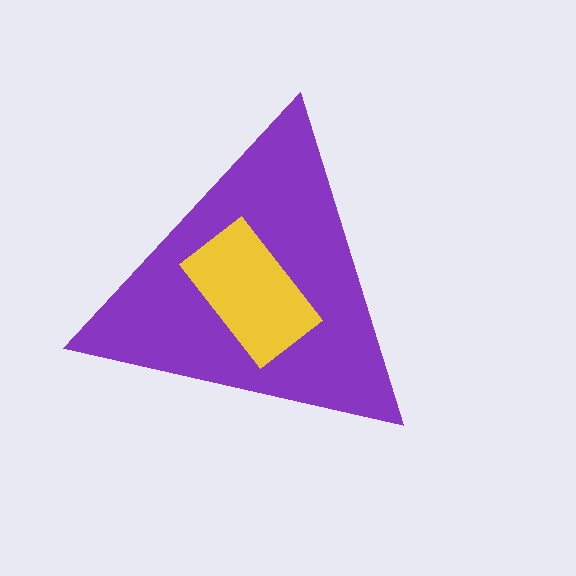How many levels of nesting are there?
2.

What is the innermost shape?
The yellow rectangle.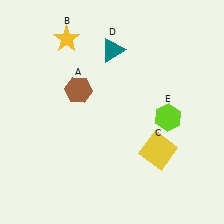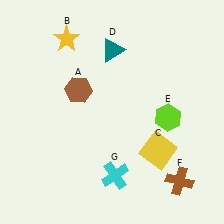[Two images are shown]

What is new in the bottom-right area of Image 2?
A cyan cross (G) was added in the bottom-right area of Image 2.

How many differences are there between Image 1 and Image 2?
There are 2 differences between the two images.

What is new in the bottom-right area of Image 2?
A brown cross (F) was added in the bottom-right area of Image 2.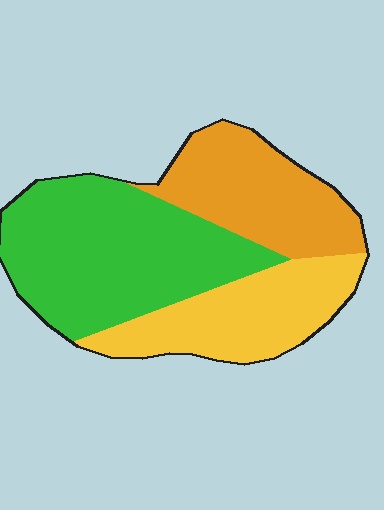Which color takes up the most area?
Green, at roughly 45%.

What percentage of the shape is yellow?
Yellow takes up between a sixth and a third of the shape.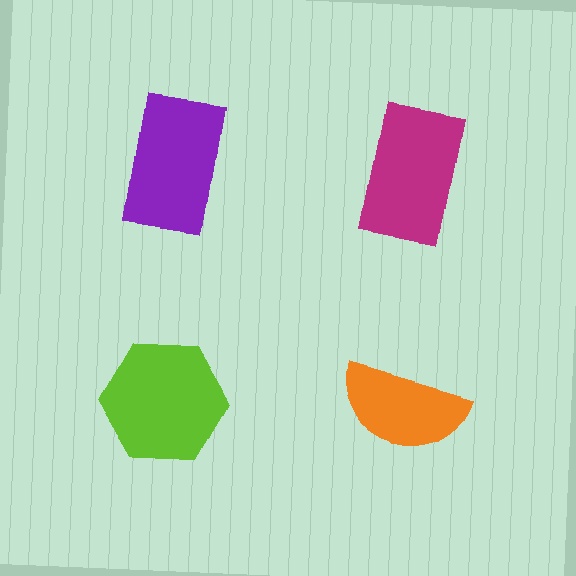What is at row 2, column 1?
A lime hexagon.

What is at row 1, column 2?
A magenta rectangle.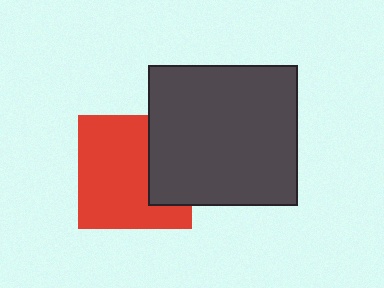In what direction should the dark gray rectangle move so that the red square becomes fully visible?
The dark gray rectangle should move right. That is the shortest direction to clear the overlap and leave the red square fully visible.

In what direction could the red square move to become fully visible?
The red square could move left. That would shift it out from behind the dark gray rectangle entirely.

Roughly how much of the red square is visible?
Most of it is visible (roughly 70%).